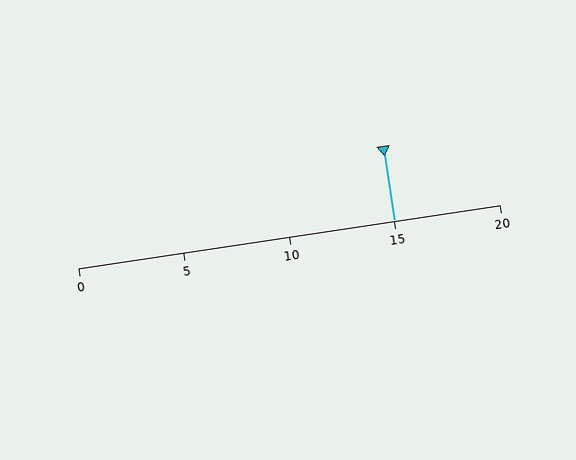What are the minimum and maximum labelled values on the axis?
The axis runs from 0 to 20.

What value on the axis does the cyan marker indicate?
The marker indicates approximately 15.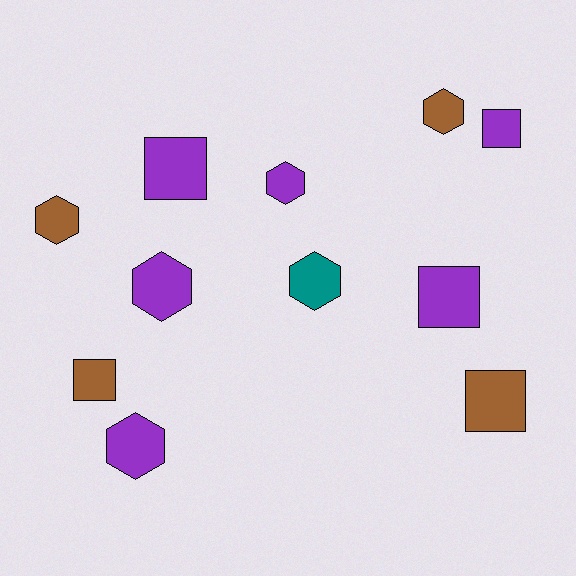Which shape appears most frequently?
Hexagon, with 6 objects.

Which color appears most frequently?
Purple, with 6 objects.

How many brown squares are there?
There are 2 brown squares.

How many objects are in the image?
There are 11 objects.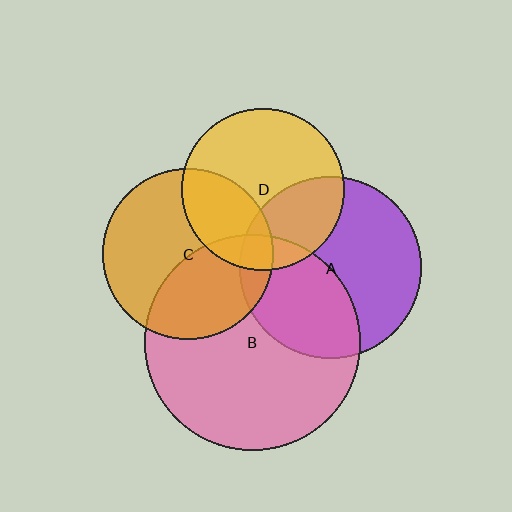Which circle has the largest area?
Circle B (pink).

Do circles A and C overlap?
Yes.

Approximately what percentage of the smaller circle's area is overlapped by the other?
Approximately 10%.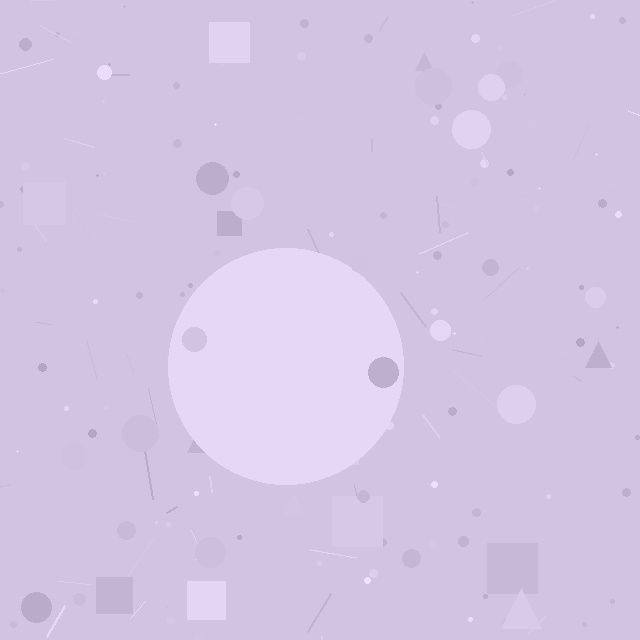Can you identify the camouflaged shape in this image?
The camouflaged shape is a circle.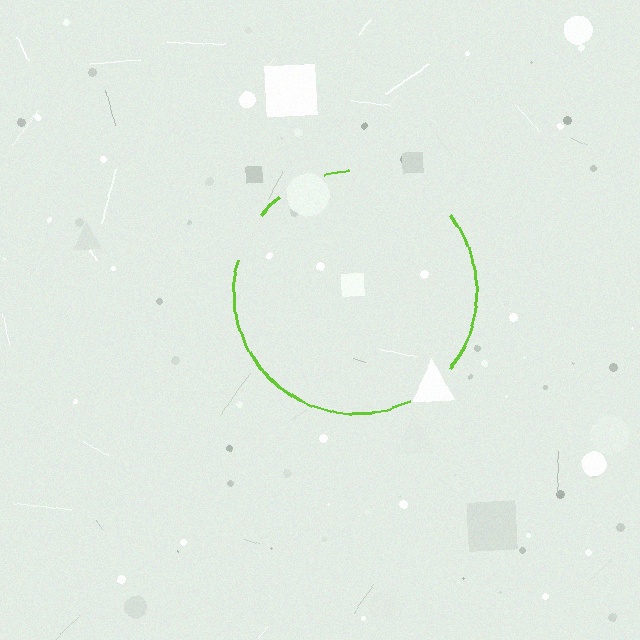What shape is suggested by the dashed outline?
The dashed outline suggests a circle.